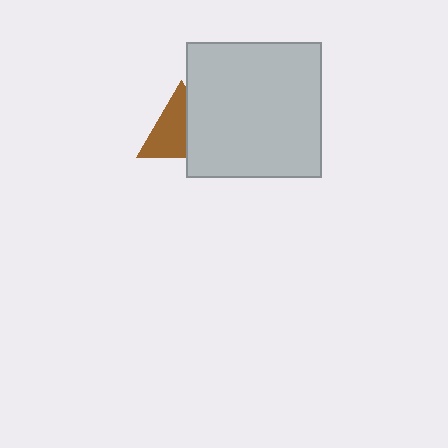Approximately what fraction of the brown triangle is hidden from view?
Roughly 42% of the brown triangle is hidden behind the light gray square.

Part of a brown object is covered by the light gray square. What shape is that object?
It is a triangle.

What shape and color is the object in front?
The object in front is a light gray square.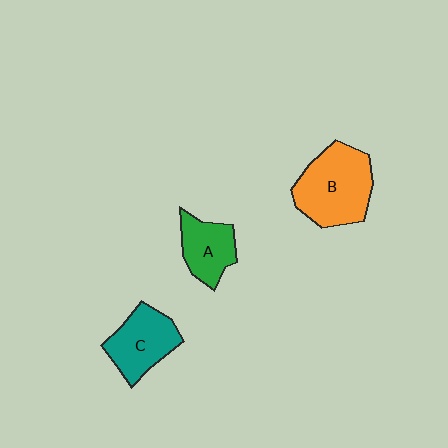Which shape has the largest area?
Shape B (orange).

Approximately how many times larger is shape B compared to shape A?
Approximately 1.7 times.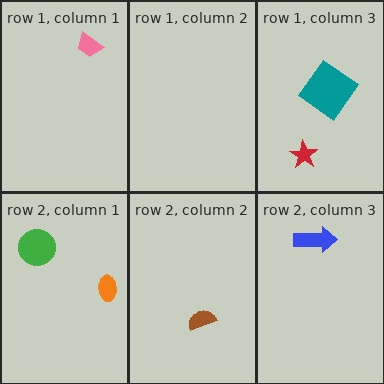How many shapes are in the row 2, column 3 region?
1.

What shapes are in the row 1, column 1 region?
The pink trapezoid.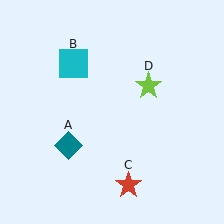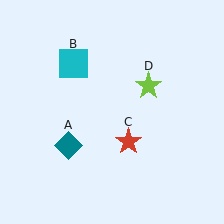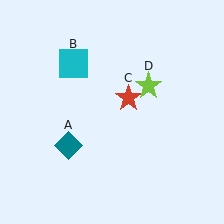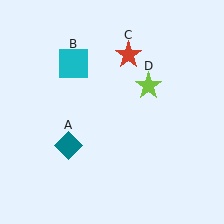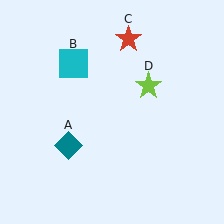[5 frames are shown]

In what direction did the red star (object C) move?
The red star (object C) moved up.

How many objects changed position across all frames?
1 object changed position: red star (object C).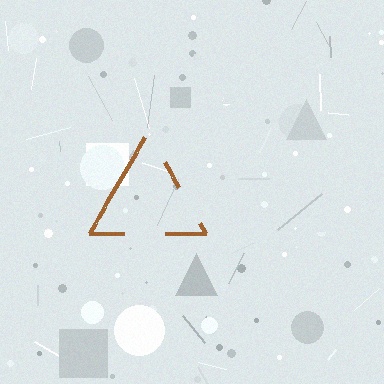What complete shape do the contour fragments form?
The contour fragments form a triangle.